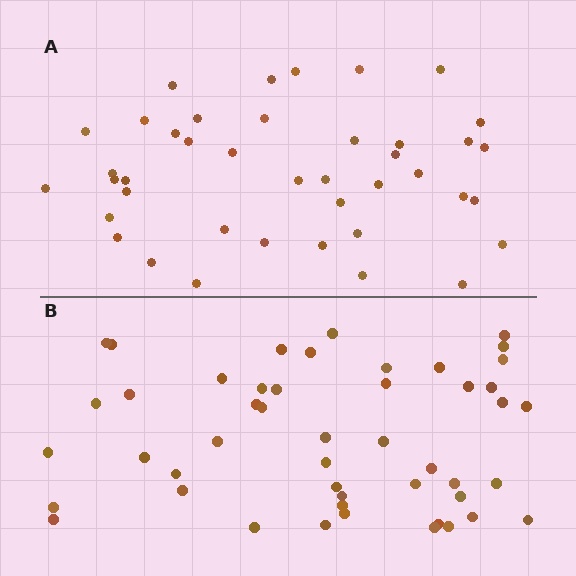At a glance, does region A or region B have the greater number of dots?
Region B (the bottom region) has more dots.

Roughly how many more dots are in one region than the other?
Region B has roughly 8 or so more dots than region A.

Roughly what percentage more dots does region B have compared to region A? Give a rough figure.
About 15% more.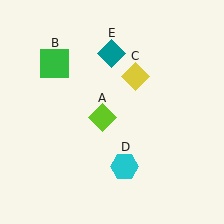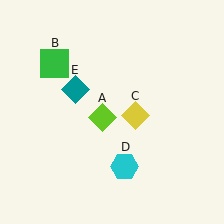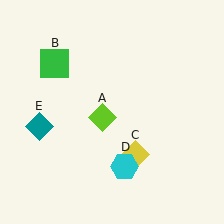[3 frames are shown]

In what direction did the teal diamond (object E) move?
The teal diamond (object E) moved down and to the left.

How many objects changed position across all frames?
2 objects changed position: yellow diamond (object C), teal diamond (object E).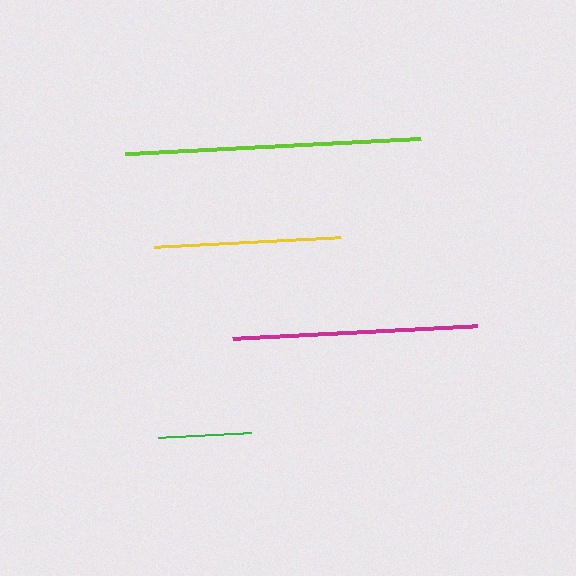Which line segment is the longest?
The lime line is the longest at approximately 296 pixels.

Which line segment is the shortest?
The green line is the shortest at approximately 94 pixels.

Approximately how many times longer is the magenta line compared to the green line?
The magenta line is approximately 2.6 times the length of the green line.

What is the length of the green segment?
The green segment is approximately 94 pixels long.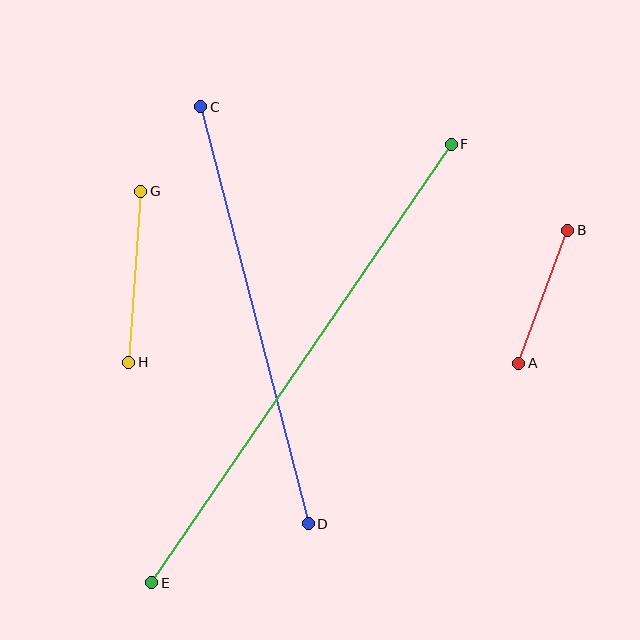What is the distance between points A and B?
The distance is approximately 142 pixels.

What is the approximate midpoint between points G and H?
The midpoint is at approximately (135, 277) pixels.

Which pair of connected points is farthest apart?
Points E and F are farthest apart.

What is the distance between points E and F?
The distance is approximately 531 pixels.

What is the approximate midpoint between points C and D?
The midpoint is at approximately (255, 315) pixels.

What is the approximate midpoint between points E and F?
The midpoint is at approximately (301, 363) pixels.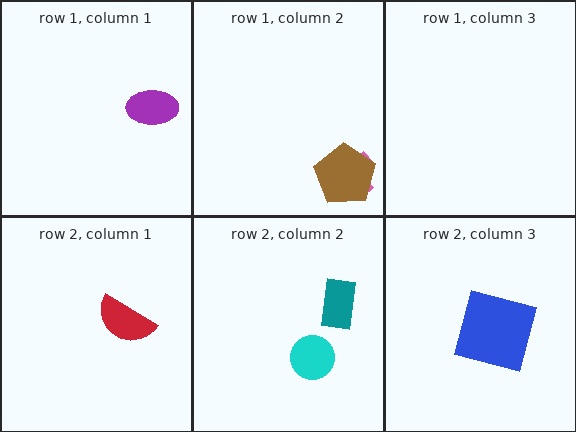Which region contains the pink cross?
The row 1, column 2 region.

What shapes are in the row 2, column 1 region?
The red semicircle.